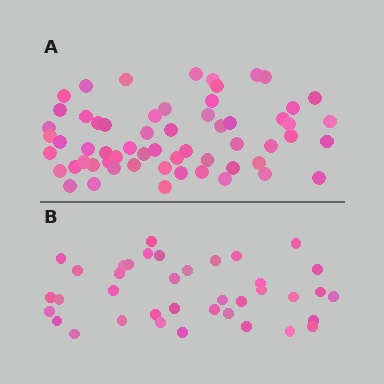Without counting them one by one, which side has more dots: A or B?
Region A (the top region) has more dots.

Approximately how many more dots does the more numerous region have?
Region A has approximately 20 more dots than region B.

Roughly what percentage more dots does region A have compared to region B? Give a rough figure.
About 60% more.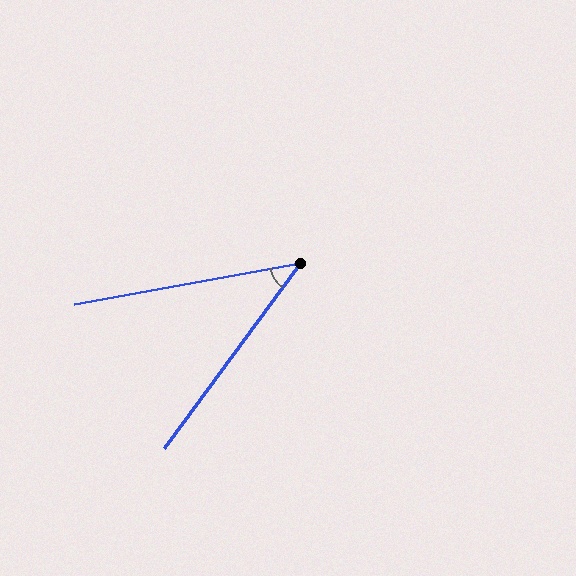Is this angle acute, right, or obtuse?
It is acute.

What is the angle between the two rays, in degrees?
Approximately 43 degrees.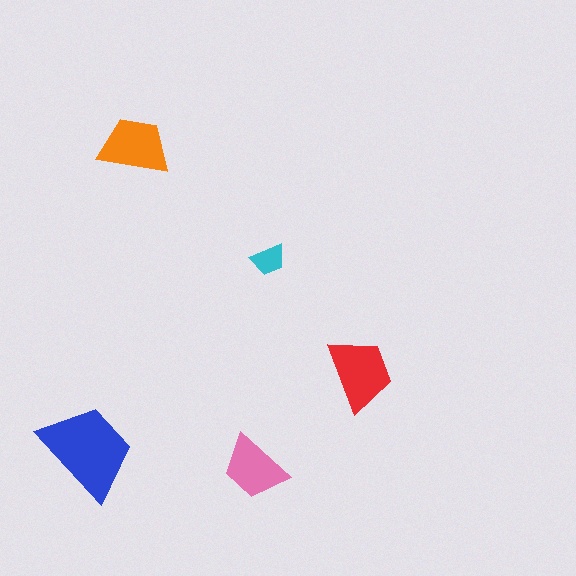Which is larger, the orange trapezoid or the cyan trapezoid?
The orange one.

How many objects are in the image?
There are 5 objects in the image.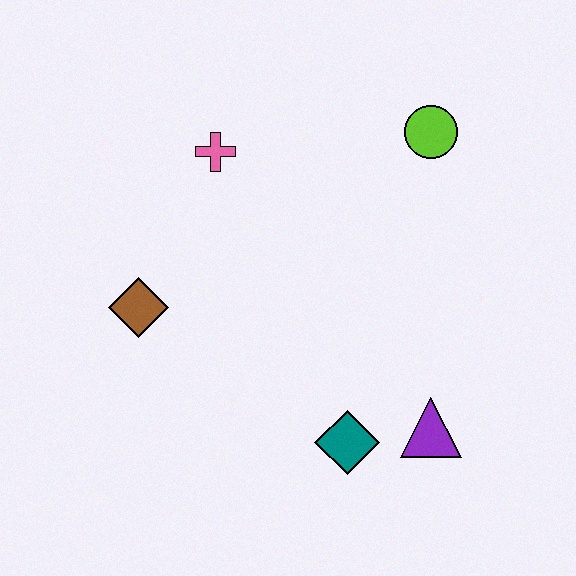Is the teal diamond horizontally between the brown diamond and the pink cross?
No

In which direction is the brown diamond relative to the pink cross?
The brown diamond is below the pink cross.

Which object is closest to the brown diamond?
The pink cross is closest to the brown diamond.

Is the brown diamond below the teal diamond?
No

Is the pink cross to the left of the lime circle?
Yes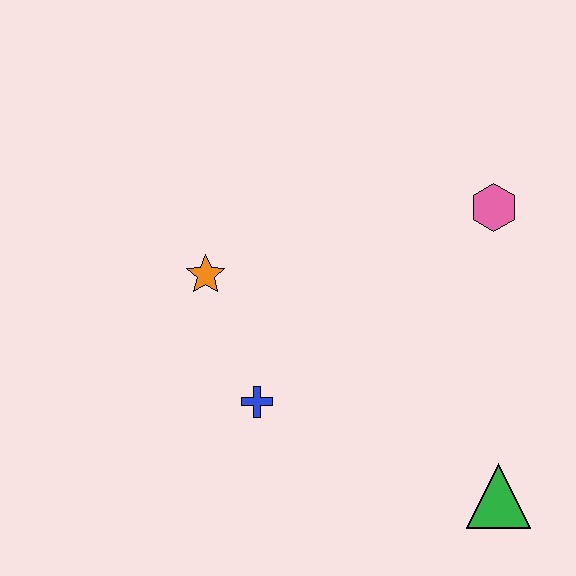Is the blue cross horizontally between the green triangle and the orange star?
Yes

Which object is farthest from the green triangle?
The orange star is farthest from the green triangle.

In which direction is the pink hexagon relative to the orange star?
The pink hexagon is to the right of the orange star.